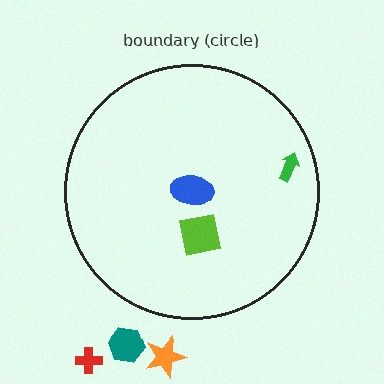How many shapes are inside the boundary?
3 inside, 3 outside.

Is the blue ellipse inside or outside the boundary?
Inside.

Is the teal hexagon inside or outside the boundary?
Outside.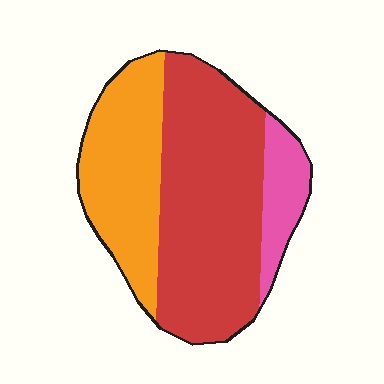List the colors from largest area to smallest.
From largest to smallest: red, orange, pink.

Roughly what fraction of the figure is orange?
Orange covers roughly 30% of the figure.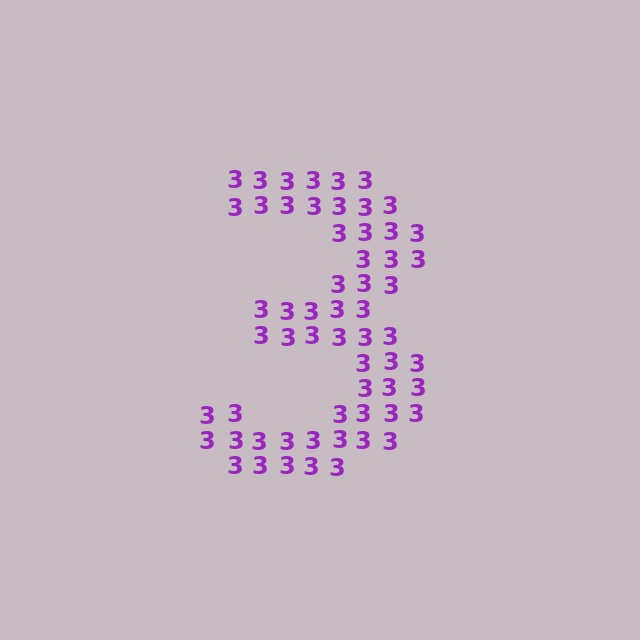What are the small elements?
The small elements are digit 3's.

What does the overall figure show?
The overall figure shows the digit 3.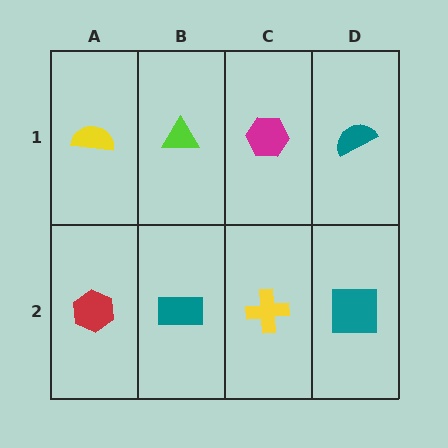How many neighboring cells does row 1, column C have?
3.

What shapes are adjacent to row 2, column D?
A teal semicircle (row 1, column D), a yellow cross (row 2, column C).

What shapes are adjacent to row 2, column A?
A yellow semicircle (row 1, column A), a teal rectangle (row 2, column B).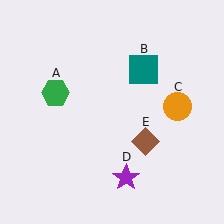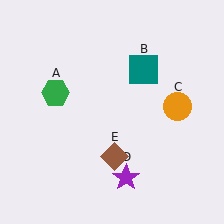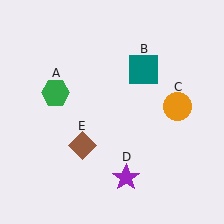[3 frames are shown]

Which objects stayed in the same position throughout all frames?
Green hexagon (object A) and teal square (object B) and orange circle (object C) and purple star (object D) remained stationary.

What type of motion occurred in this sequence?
The brown diamond (object E) rotated clockwise around the center of the scene.